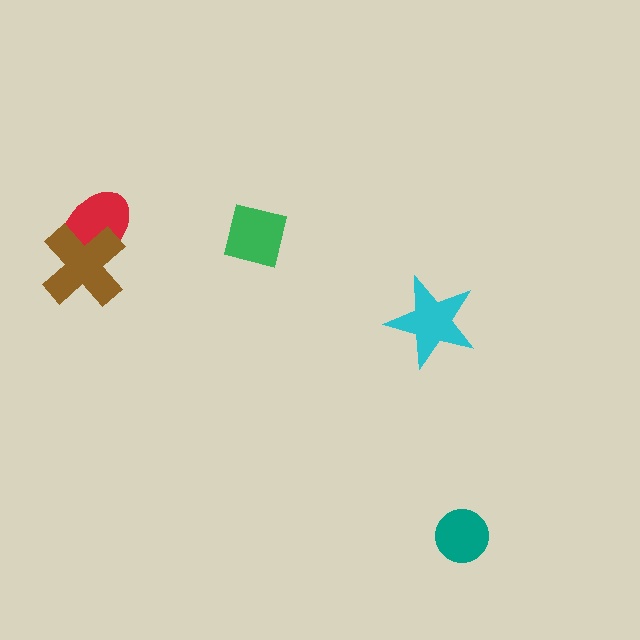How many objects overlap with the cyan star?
0 objects overlap with the cyan star.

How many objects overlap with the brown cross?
1 object overlaps with the brown cross.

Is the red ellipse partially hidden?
Yes, it is partially covered by another shape.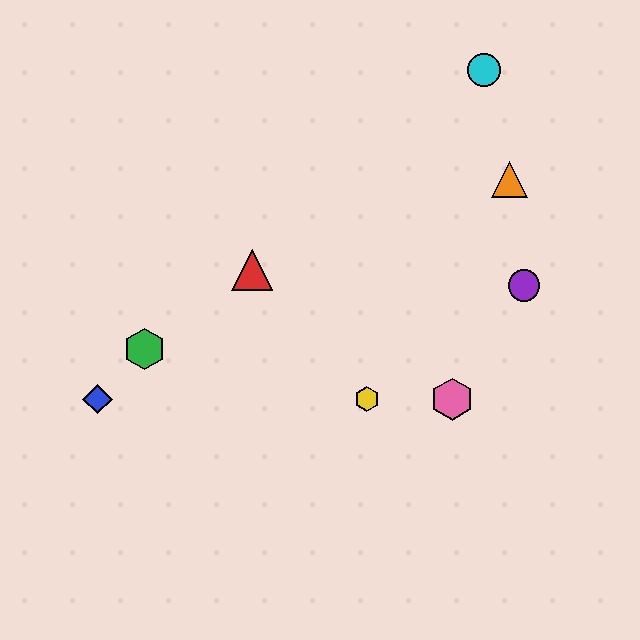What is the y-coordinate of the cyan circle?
The cyan circle is at y≈70.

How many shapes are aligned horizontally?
3 shapes (the blue diamond, the yellow hexagon, the pink hexagon) are aligned horizontally.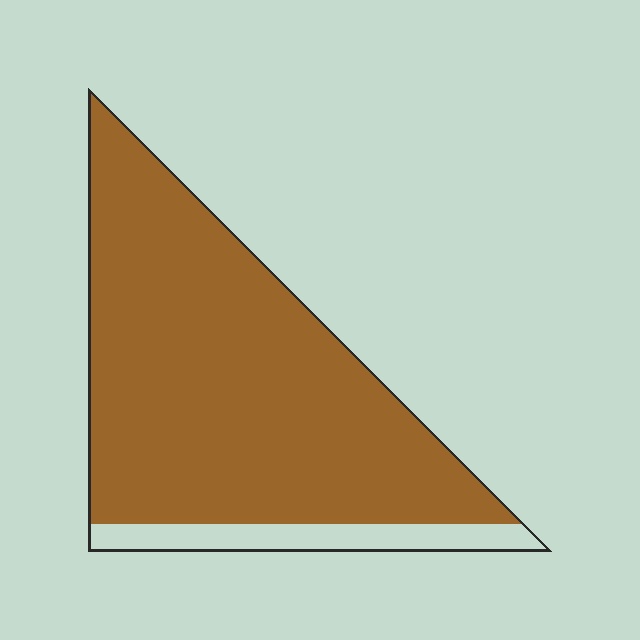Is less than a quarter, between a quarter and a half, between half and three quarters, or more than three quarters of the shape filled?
More than three quarters.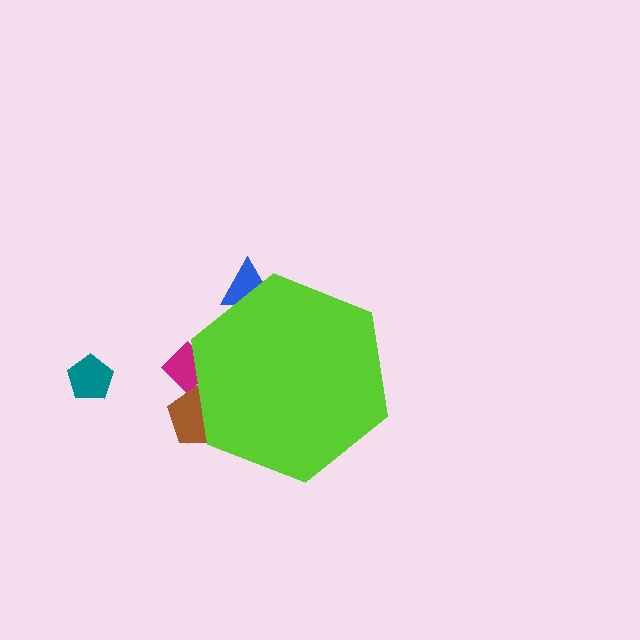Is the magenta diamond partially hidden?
Yes, the magenta diamond is partially hidden behind the lime hexagon.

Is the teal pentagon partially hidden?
No, the teal pentagon is fully visible.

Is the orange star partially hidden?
Yes, the orange star is partially hidden behind the lime hexagon.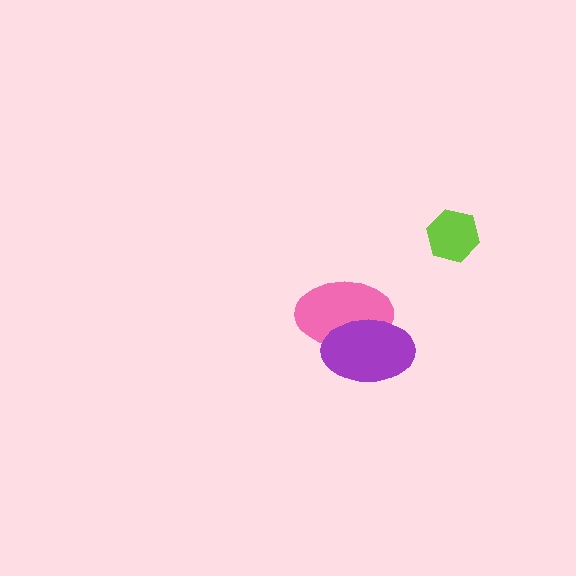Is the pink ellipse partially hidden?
Yes, it is partially covered by another shape.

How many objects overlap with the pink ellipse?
1 object overlaps with the pink ellipse.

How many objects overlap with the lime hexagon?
0 objects overlap with the lime hexagon.